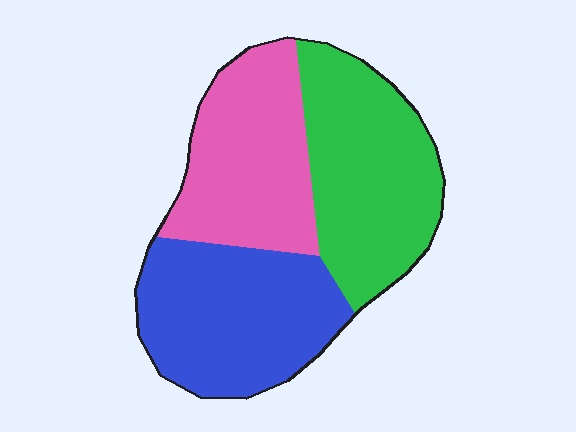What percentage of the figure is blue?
Blue covers 35% of the figure.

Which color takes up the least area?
Pink, at roughly 30%.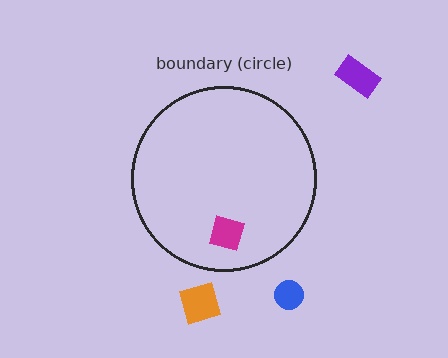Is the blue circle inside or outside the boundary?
Outside.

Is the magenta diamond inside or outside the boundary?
Inside.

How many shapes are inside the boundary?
1 inside, 3 outside.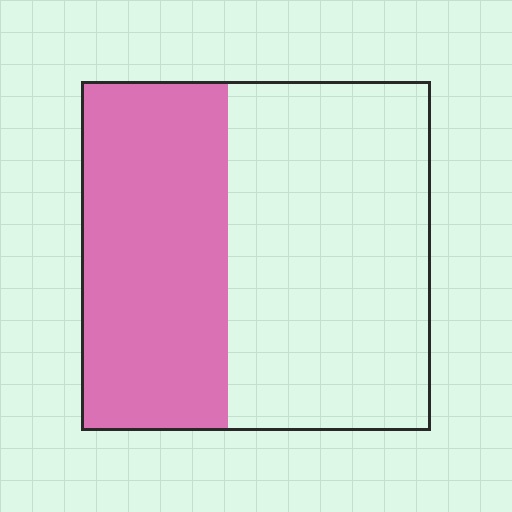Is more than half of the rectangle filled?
No.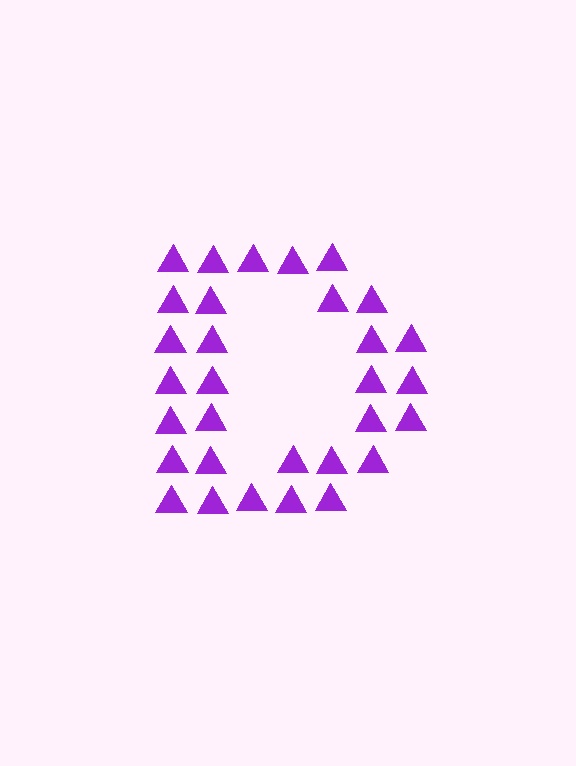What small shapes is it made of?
It is made of small triangles.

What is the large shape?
The large shape is the letter D.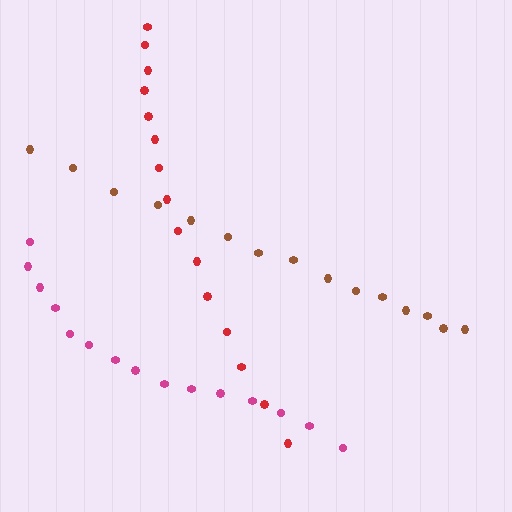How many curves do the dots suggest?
There are 3 distinct paths.